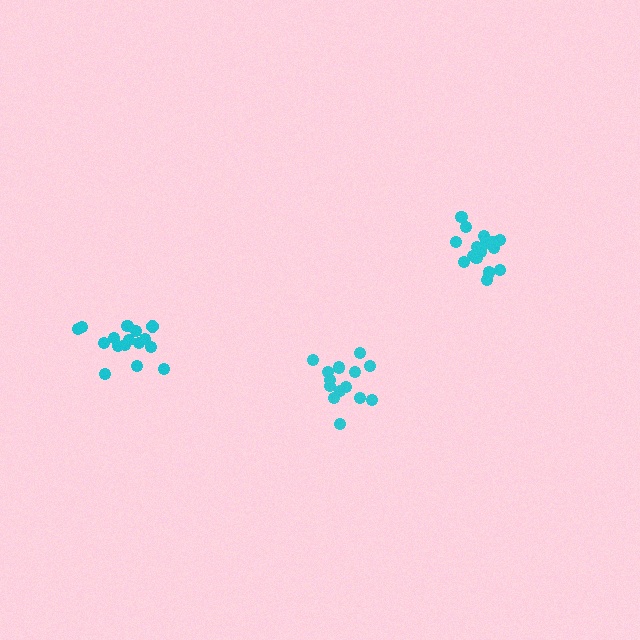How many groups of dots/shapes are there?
There are 3 groups.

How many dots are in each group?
Group 1: 16 dots, Group 2: 14 dots, Group 3: 17 dots (47 total).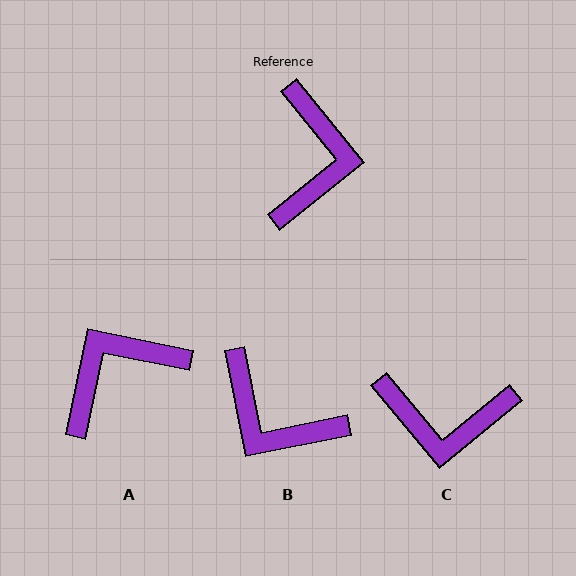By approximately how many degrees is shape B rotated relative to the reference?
Approximately 118 degrees clockwise.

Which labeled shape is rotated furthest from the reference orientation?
A, about 130 degrees away.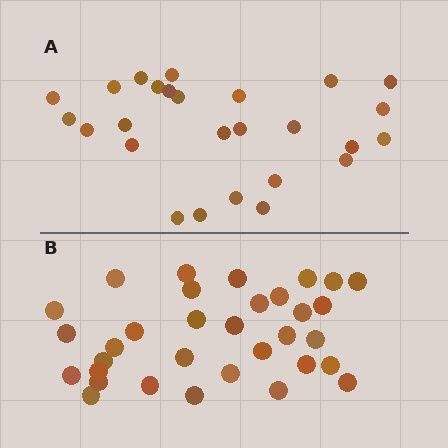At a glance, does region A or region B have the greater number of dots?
Region B (the bottom region) has more dots.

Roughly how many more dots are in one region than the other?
Region B has roughly 8 or so more dots than region A.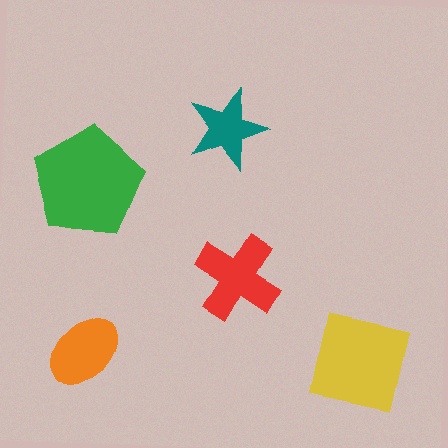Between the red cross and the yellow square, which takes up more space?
The yellow square.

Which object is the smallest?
The teal star.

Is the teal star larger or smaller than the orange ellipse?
Smaller.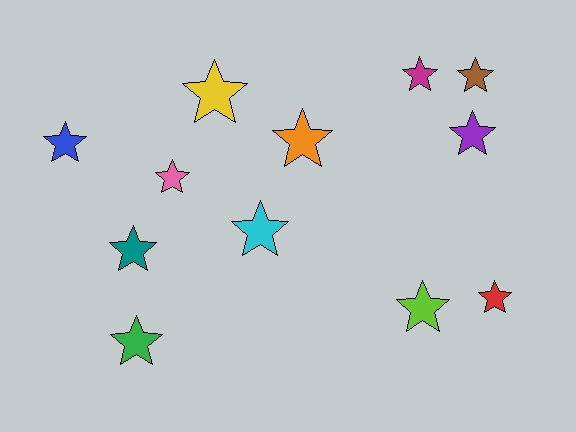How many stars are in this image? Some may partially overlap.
There are 12 stars.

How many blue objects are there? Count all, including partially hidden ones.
There is 1 blue object.